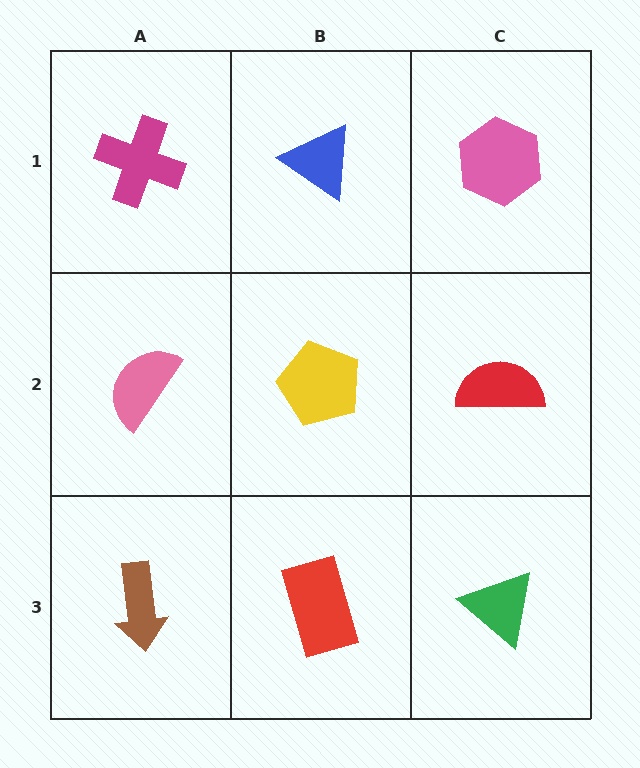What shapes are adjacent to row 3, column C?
A red semicircle (row 2, column C), a red rectangle (row 3, column B).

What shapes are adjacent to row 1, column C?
A red semicircle (row 2, column C), a blue triangle (row 1, column B).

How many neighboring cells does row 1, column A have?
2.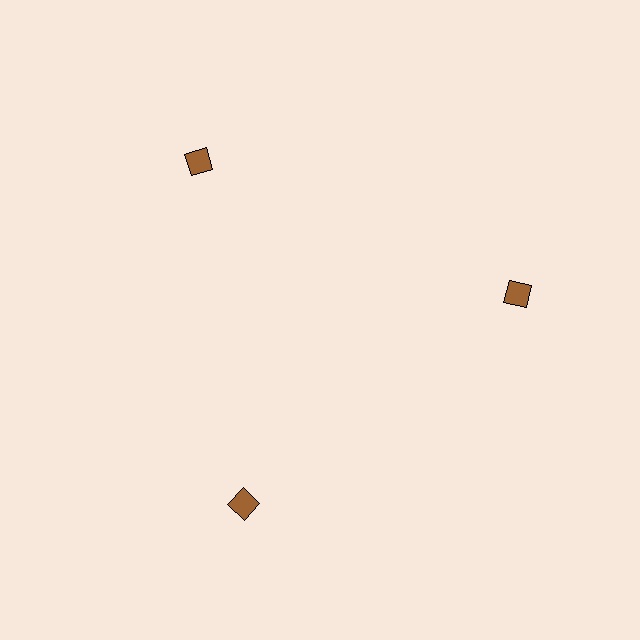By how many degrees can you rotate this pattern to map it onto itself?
The pattern maps onto itself every 120 degrees of rotation.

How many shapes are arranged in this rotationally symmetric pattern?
There are 3 shapes, arranged in 3 groups of 1.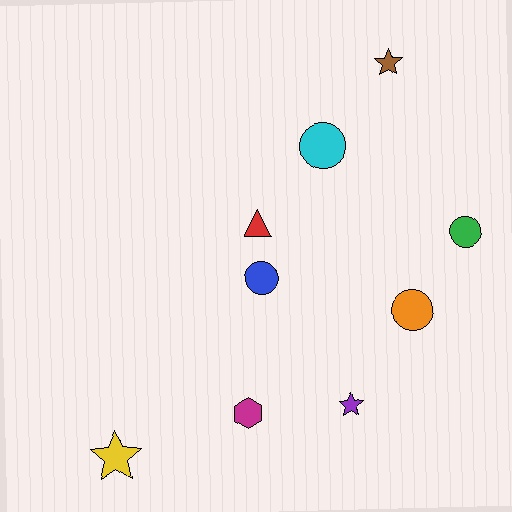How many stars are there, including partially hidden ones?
There are 3 stars.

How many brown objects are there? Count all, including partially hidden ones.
There is 1 brown object.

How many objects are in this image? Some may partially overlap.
There are 9 objects.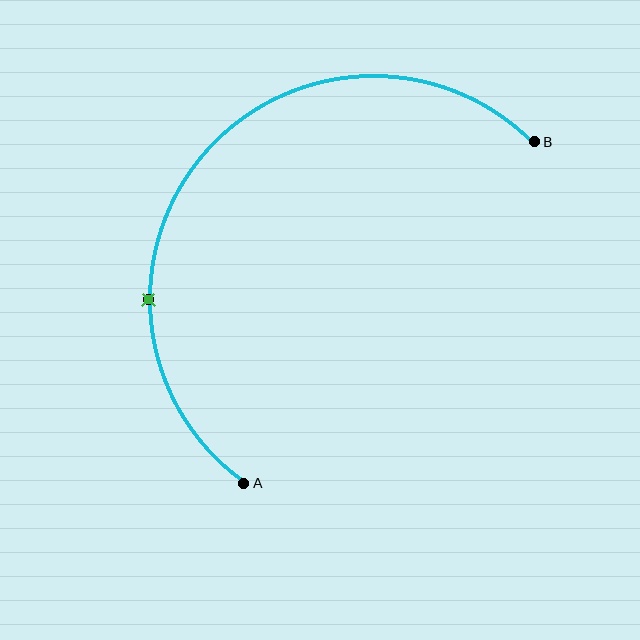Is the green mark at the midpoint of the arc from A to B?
No. The green mark lies on the arc but is closer to endpoint A. The arc midpoint would be at the point on the curve equidistant along the arc from both A and B.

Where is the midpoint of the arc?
The arc midpoint is the point on the curve farthest from the straight line joining A and B. It sits above and to the left of that line.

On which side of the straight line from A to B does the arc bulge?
The arc bulges above and to the left of the straight line connecting A and B.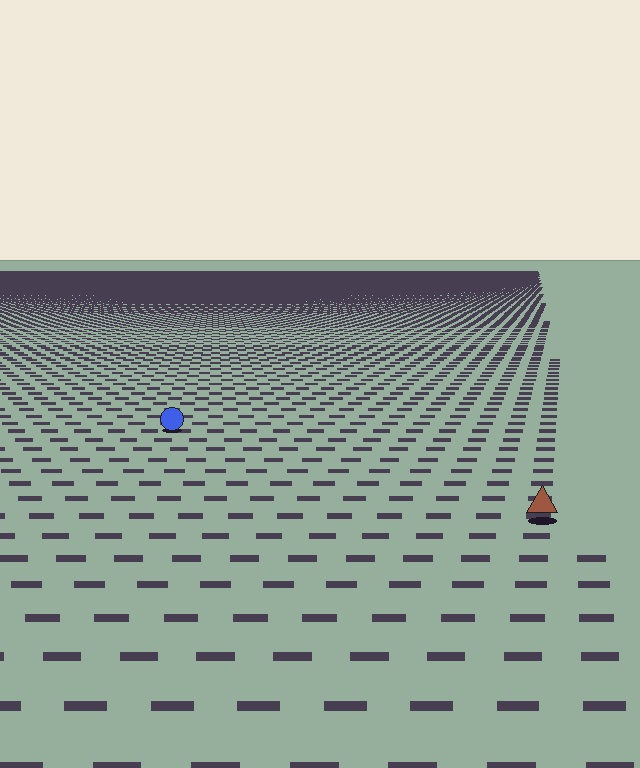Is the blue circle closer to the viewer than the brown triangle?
No. The brown triangle is closer — you can tell from the texture gradient: the ground texture is coarser near it.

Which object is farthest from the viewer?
The blue circle is farthest from the viewer. It appears smaller and the ground texture around it is denser.